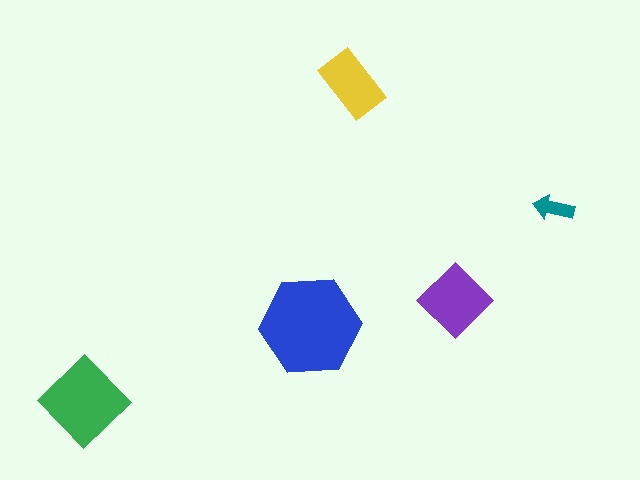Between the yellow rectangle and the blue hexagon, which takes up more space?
The blue hexagon.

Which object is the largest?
The blue hexagon.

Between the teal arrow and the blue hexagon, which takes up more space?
The blue hexagon.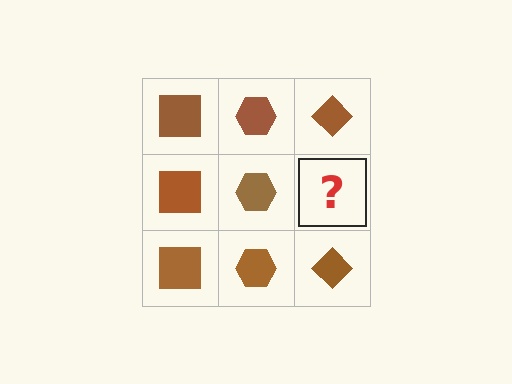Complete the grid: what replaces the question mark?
The question mark should be replaced with a brown diamond.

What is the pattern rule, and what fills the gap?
The rule is that each column has a consistent shape. The gap should be filled with a brown diamond.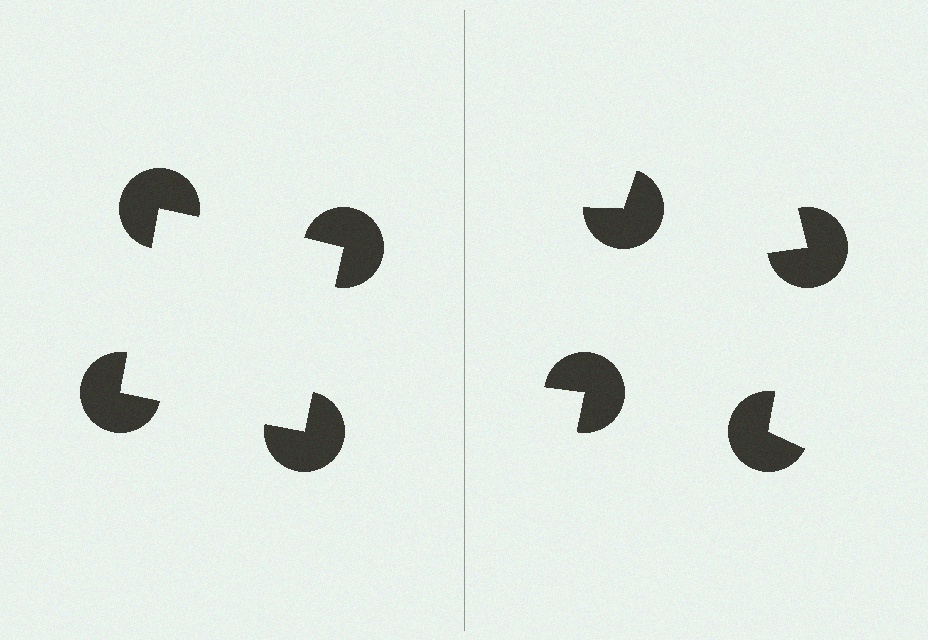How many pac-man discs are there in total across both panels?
8 — 4 on each side.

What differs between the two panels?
The pac-man discs are positioned identically on both sides; only the wedge orientations differ. On the left they align to a square; on the right they are misaligned.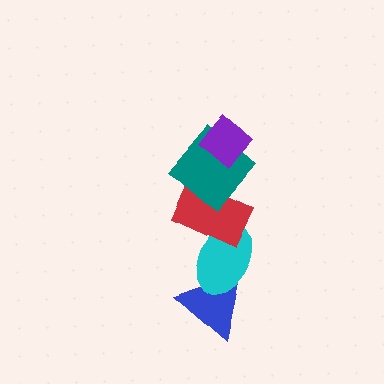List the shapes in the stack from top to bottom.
From top to bottom: the purple diamond, the teal diamond, the red rectangle, the cyan ellipse, the blue triangle.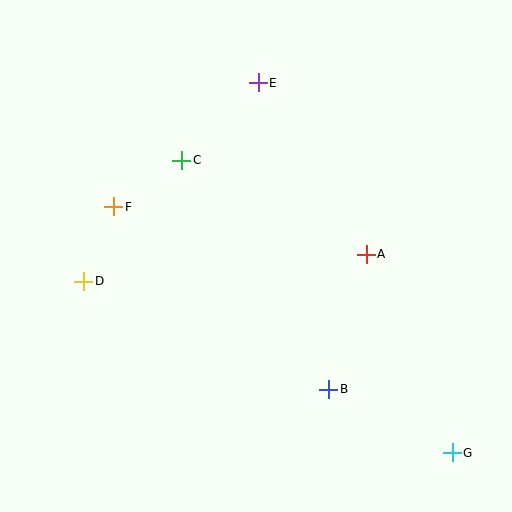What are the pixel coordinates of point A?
Point A is at (366, 254).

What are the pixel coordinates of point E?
Point E is at (258, 83).